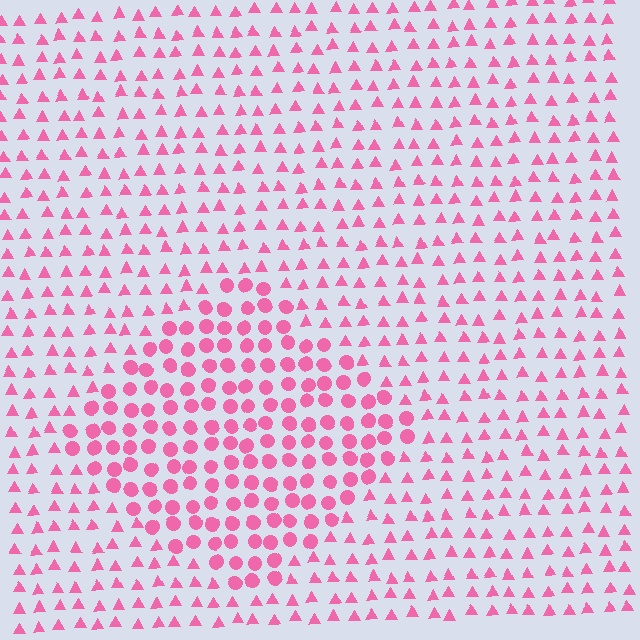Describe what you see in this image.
The image is filled with small pink elements arranged in a uniform grid. A diamond-shaped region contains circles, while the surrounding area contains triangles. The boundary is defined purely by the change in element shape.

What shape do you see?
I see a diamond.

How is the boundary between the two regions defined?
The boundary is defined by a change in element shape: circles inside vs. triangles outside. All elements share the same color and spacing.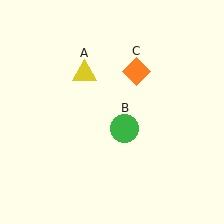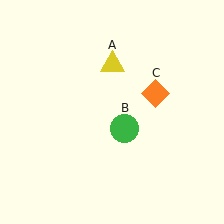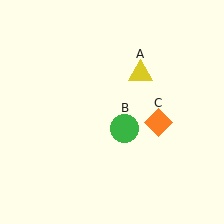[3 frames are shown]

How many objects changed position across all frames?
2 objects changed position: yellow triangle (object A), orange diamond (object C).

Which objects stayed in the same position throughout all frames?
Green circle (object B) remained stationary.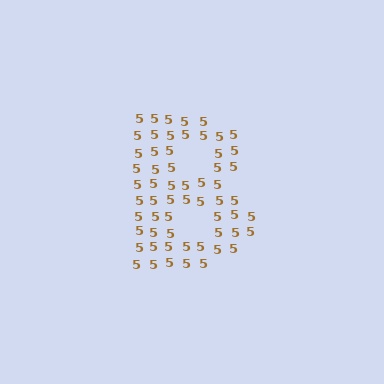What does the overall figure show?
The overall figure shows the letter B.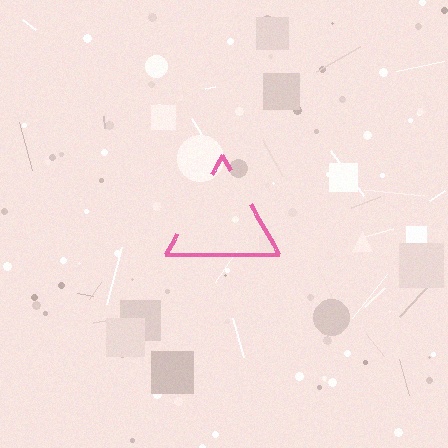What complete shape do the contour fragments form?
The contour fragments form a triangle.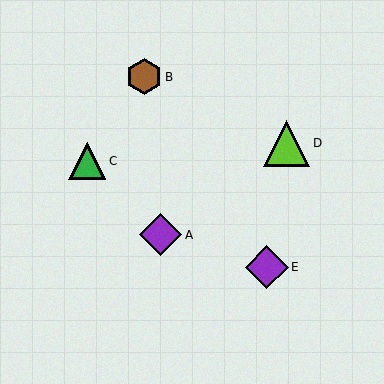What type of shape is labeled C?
Shape C is a green triangle.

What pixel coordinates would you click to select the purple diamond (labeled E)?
Click at (267, 267) to select the purple diamond E.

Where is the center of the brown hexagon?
The center of the brown hexagon is at (144, 77).